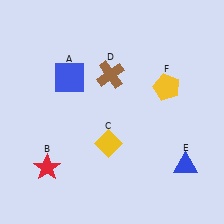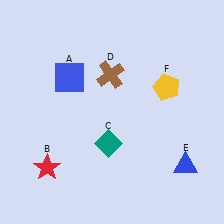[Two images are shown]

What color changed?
The diamond (C) changed from yellow in Image 1 to teal in Image 2.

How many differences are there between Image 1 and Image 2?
There is 1 difference between the two images.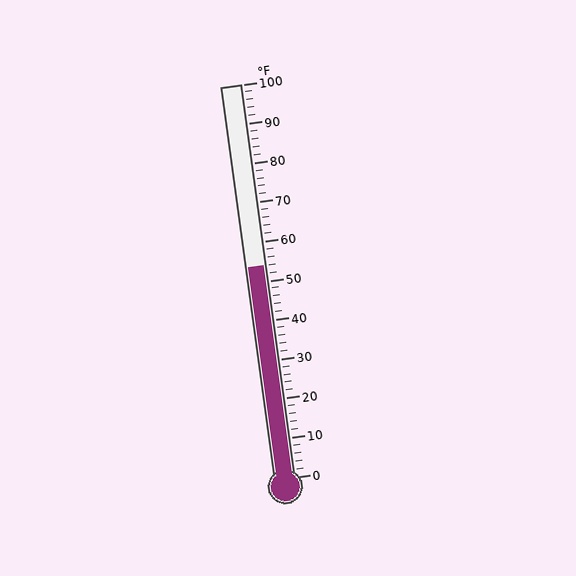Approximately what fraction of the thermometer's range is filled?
The thermometer is filled to approximately 55% of its range.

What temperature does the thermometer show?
The thermometer shows approximately 54°F.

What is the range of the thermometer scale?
The thermometer scale ranges from 0°F to 100°F.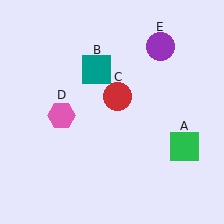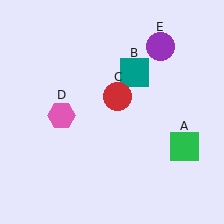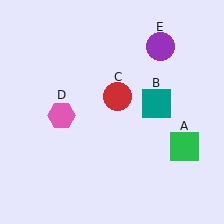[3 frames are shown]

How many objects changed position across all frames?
1 object changed position: teal square (object B).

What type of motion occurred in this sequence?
The teal square (object B) rotated clockwise around the center of the scene.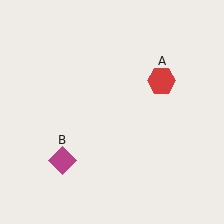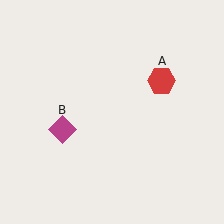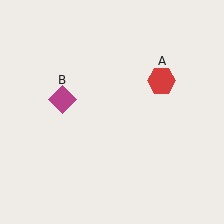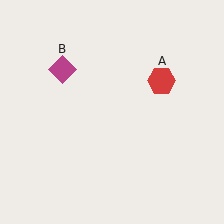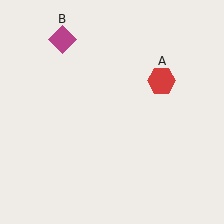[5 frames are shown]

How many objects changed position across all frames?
1 object changed position: magenta diamond (object B).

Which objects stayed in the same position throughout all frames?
Red hexagon (object A) remained stationary.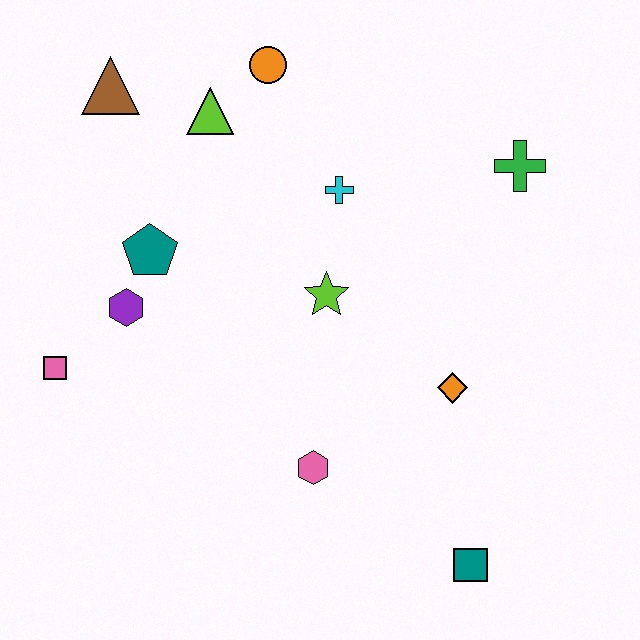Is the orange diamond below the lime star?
Yes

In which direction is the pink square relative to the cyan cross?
The pink square is to the left of the cyan cross.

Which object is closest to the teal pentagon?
The purple hexagon is closest to the teal pentagon.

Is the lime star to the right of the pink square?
Yes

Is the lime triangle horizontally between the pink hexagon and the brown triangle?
Yes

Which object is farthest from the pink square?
The green cross is farthest from the pink square.